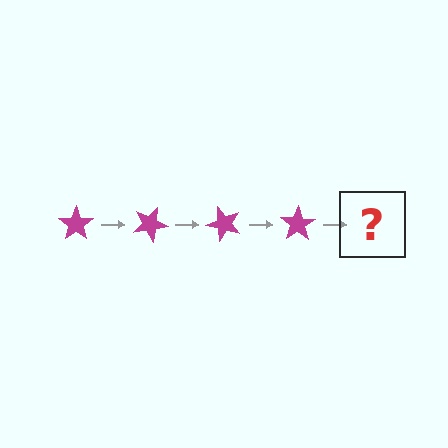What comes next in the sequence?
The next element should be a magenta star rotated 100 degrees.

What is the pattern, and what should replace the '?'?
The pattern is that the star rotates 25 degrees each step. The '?' should be a magenta star rotated 100 degrees.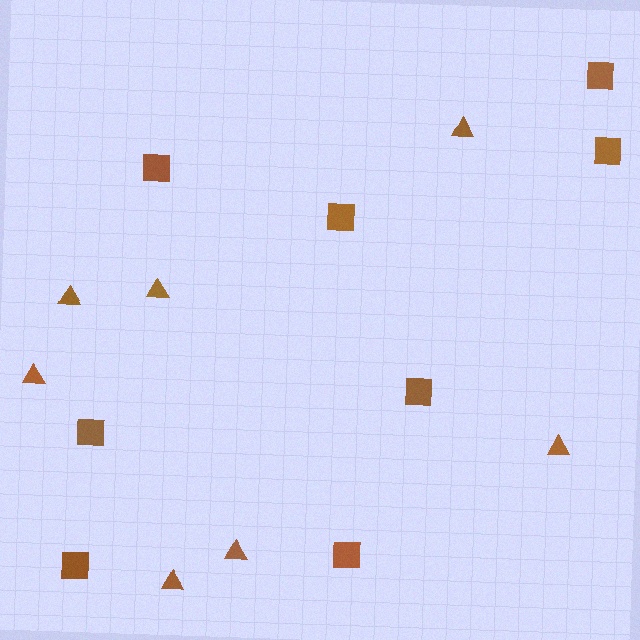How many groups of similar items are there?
There are 2 groups: one group of triangles (7) and one group of squares (8).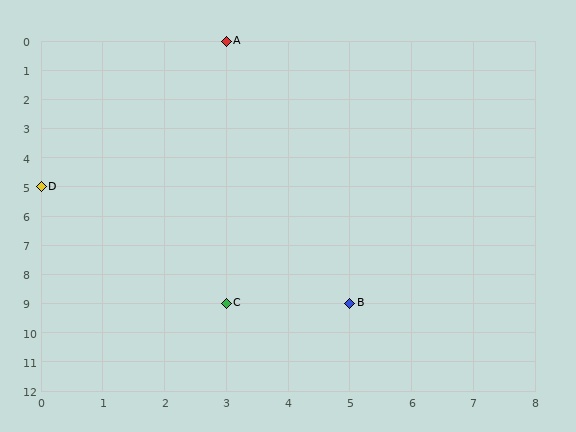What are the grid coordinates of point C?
Point C is at grid coordinates (3, 9).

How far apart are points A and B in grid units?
Points A and B are 2 columns and 9 rows apart (about 9.2 grid units diagonally).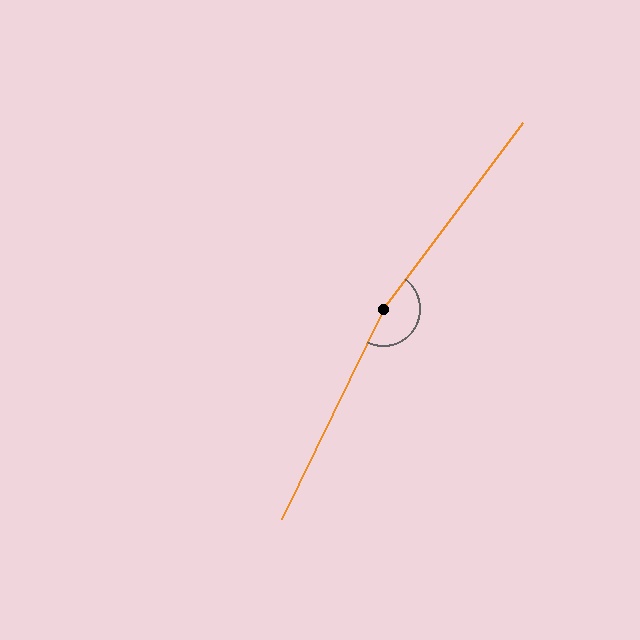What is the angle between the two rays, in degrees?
Approximately 169 degrees.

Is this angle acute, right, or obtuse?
It is obtuse.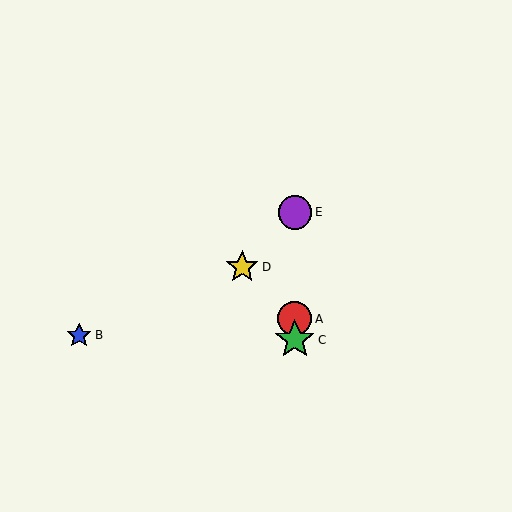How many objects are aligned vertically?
3 objects (A, C, E) are aligned vertically.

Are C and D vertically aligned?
No, C is at x≈295 and D is at x≈242.